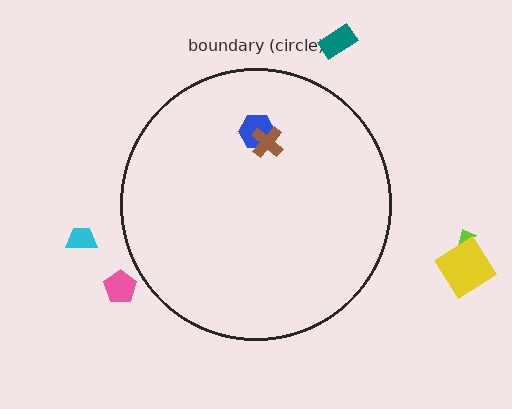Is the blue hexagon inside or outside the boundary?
Inside.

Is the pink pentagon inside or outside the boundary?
Outside.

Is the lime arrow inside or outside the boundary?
Outside.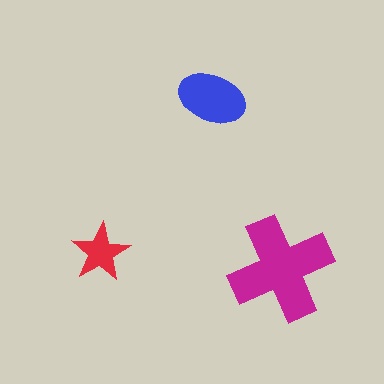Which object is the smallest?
The red star.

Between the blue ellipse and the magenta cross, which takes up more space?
The magenta cross.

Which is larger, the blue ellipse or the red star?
The blue ellipse.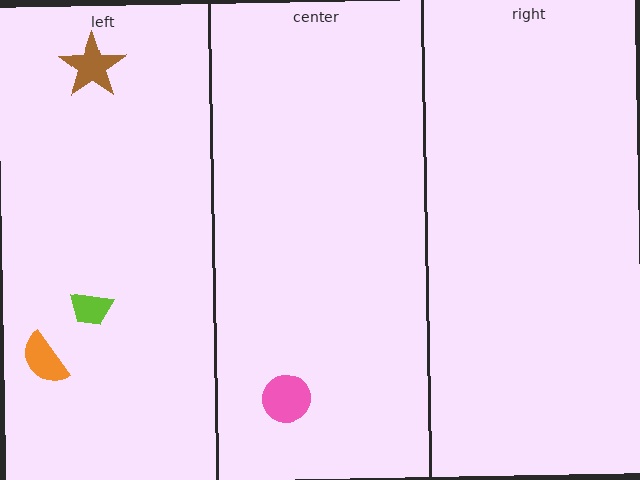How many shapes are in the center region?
1.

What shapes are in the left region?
The orange semicircle, the brown star, the lime trapezoid.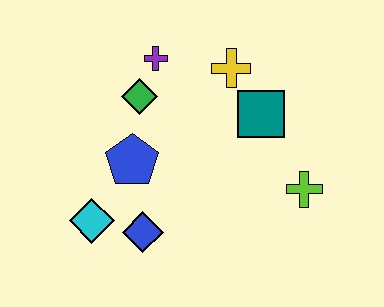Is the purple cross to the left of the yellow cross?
Yes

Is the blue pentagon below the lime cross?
No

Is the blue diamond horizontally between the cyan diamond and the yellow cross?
Yes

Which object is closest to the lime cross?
The teal square is closest to the lime cross.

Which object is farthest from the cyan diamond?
The lime cross is farthest from the cyan diamond.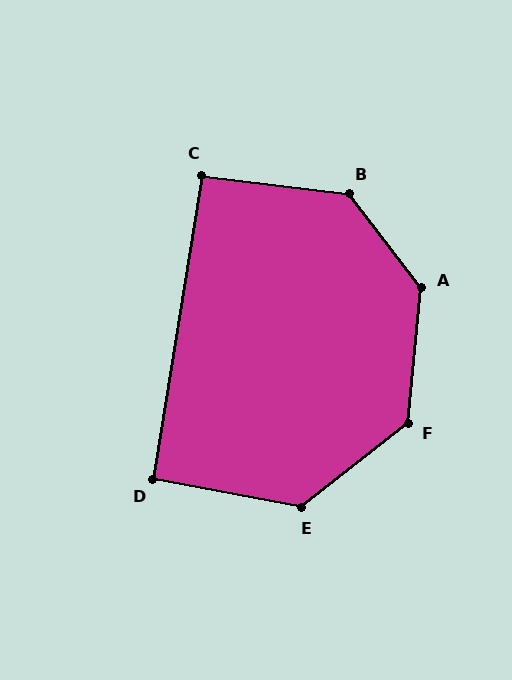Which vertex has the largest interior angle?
A, at approximately 137 degrees.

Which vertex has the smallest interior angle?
D, at approximately 92 degrees.